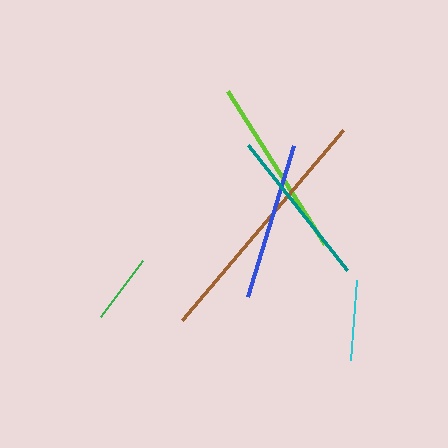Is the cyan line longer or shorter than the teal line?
The teal line is longer than the cyan line.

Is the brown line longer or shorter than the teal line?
The brown line is longer than the teal line.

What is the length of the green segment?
The green segment is approximately 69 pixels long.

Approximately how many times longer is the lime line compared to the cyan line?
The lime line is approximately 2.2 times the length of the cyan line.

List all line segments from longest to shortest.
From longest to shortest: brown, lime, teal, blue, cyan, green.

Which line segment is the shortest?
The green line is the shortest at approximately 69 pixels.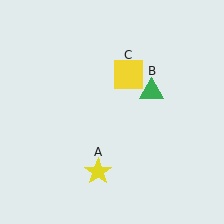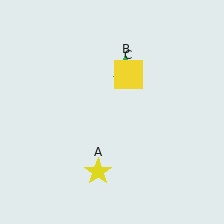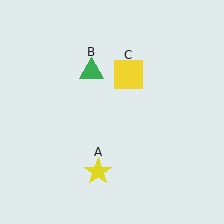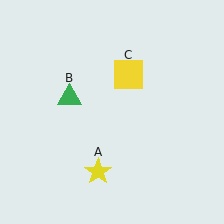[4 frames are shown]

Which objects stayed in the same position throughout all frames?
Yellow star (object A) and yellow square (object C) remained stationary.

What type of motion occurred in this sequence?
The green triangle (object B) rotated counterclockwise around the center of the scene.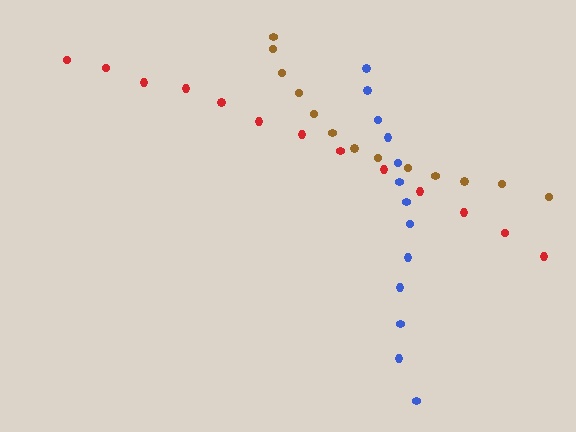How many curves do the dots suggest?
There are 3 distinct paths.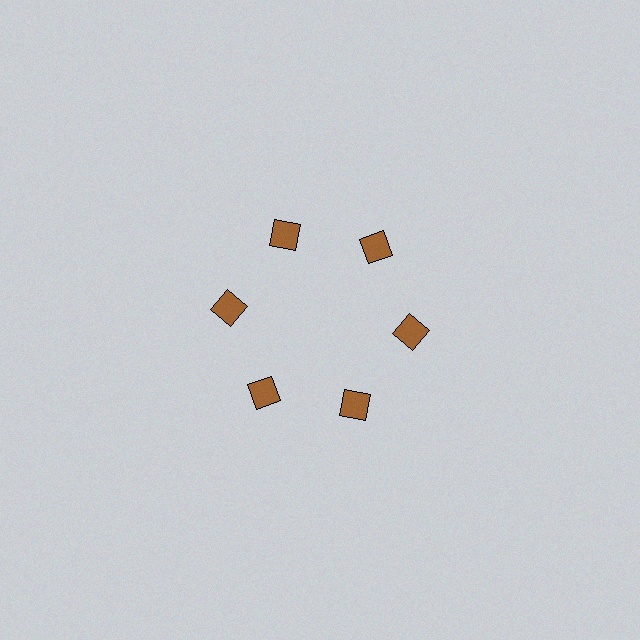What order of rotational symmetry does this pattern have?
This pattern has 6-fold rotational symmetry.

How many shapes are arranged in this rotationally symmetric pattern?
There are 6 shapes, arranged in 6 groups of 1.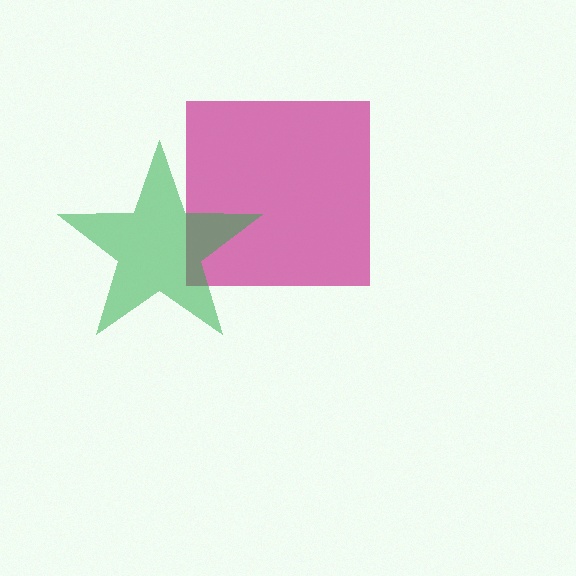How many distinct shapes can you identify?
There are 2 distinct shapes: a magenta square, a green star.